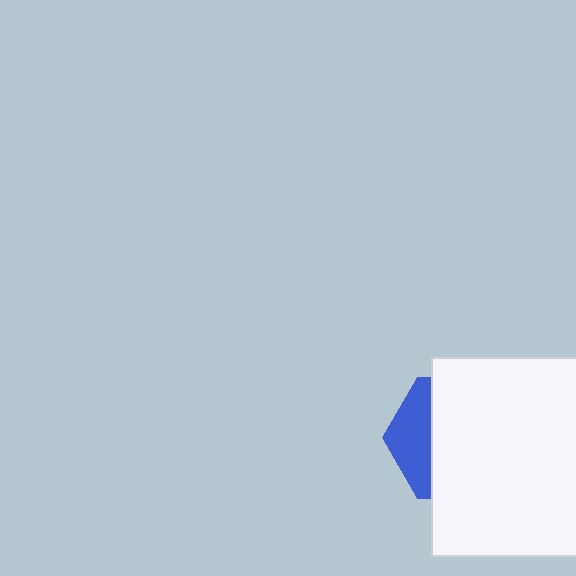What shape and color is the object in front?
The object in front is a white rectangle.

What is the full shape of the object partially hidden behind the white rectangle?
The partially hidden object is a blue hexagon.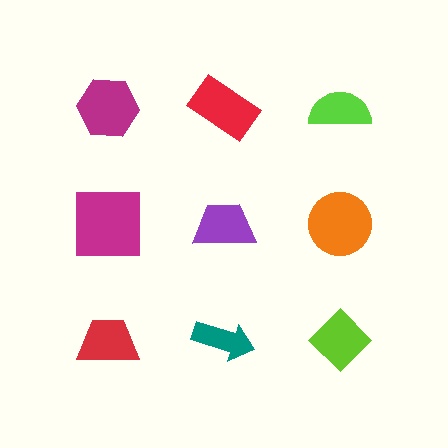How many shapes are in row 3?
3 shapes.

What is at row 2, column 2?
A purple trapezoid.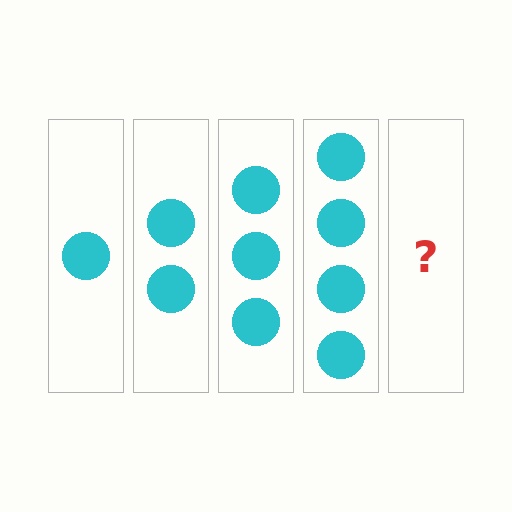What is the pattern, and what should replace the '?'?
The pattern is that each step adds one more circle. The '?' should be 5 circles.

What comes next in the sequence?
The next element should be 5 circles.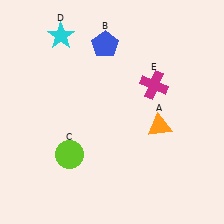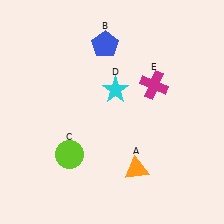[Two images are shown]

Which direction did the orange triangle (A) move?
The orange triangle (A) moved down.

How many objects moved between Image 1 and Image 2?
2 objects moved between the two images.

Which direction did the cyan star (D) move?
The cyan star (D) moved right.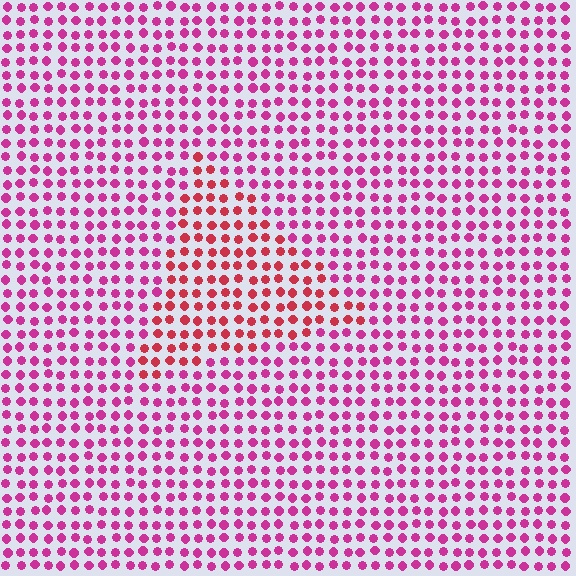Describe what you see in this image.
The image is filled with small magenta elements in a uniform arrangement. A triangle-shaped region is visible where the elements are tinted to a slightly different hue, forming a subtle color boundary.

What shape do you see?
I see a triangle.